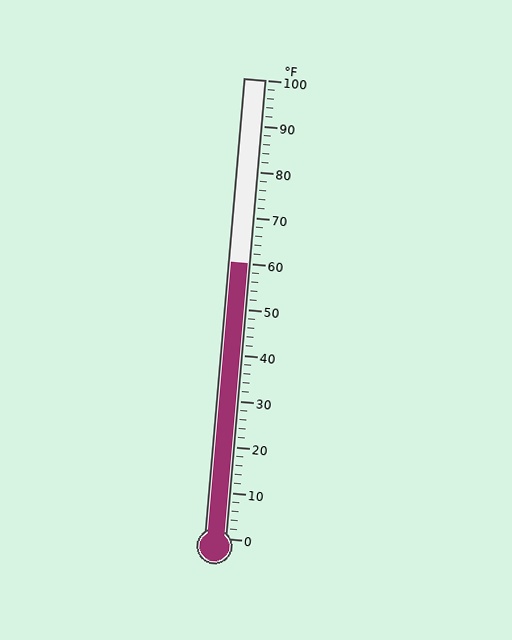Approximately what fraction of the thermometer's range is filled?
The thermometer is filled to approximately 60% of its range.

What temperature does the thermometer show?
The thermometer shows approximately 60°F.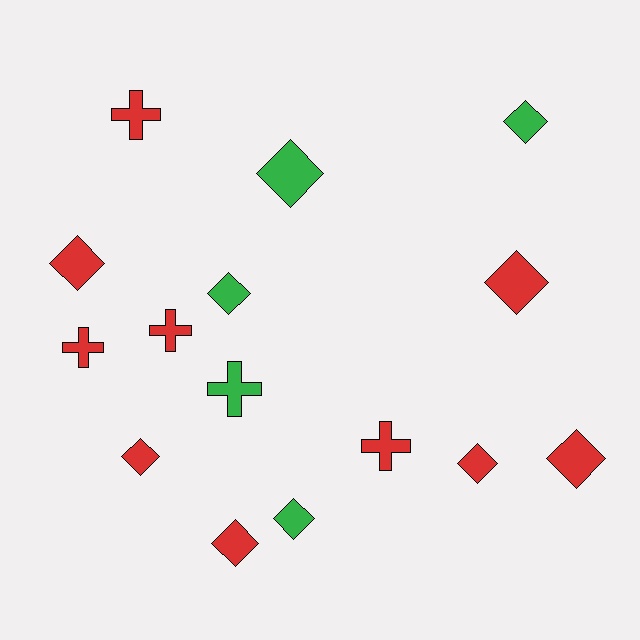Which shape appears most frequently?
Diamond, with 10 objects.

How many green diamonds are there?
There are 4 green diamonds.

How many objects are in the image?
There are 15 objects.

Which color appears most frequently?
Red, with 10 objects.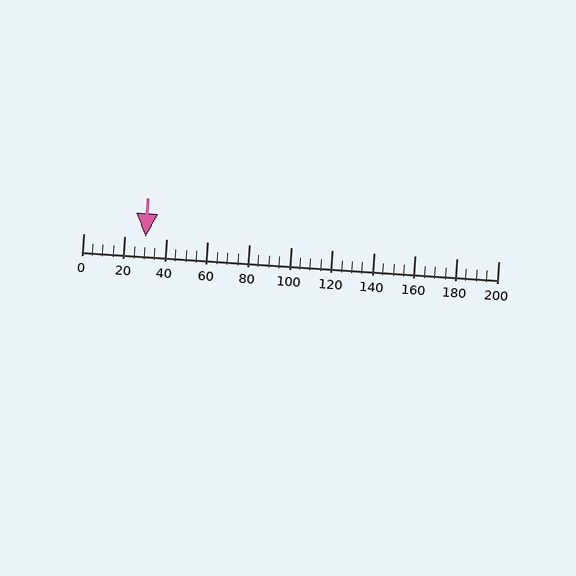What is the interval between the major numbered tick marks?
The major tick marks are spaced 20 units apart.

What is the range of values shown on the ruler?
The ruler shows values from 0 to 200.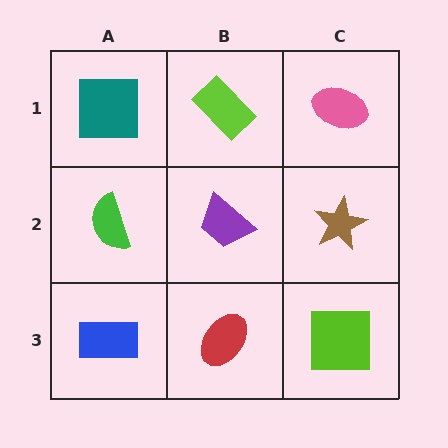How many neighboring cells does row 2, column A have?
3.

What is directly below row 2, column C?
A lime square.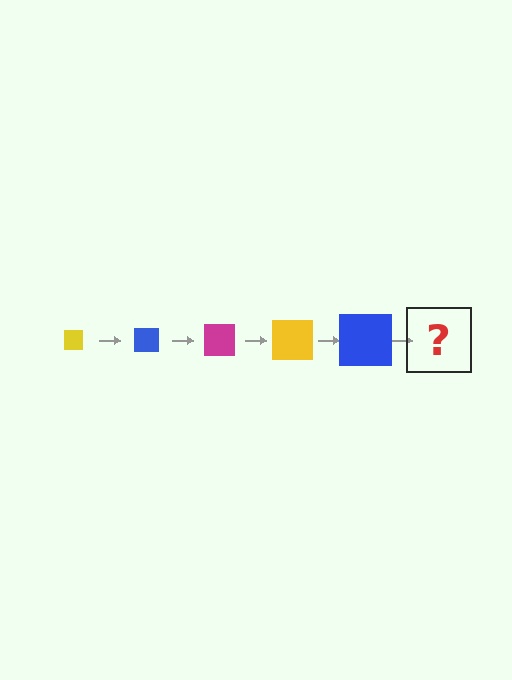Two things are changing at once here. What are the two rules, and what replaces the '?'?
The two rules are that the square grows larger each step and the color cycles through yellow, blue, and magenta. The '?' should be a magenta square, larger than the previous one.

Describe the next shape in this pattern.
It should be a magenta square, larger than the previous one.